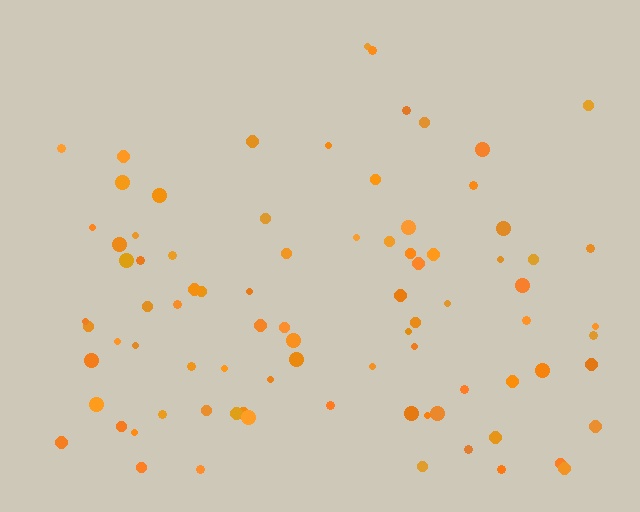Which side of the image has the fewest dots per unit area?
The top.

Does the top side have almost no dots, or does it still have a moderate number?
Still a moderate number, just noticeably fewer than the bottom.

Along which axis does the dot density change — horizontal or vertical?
Vertical.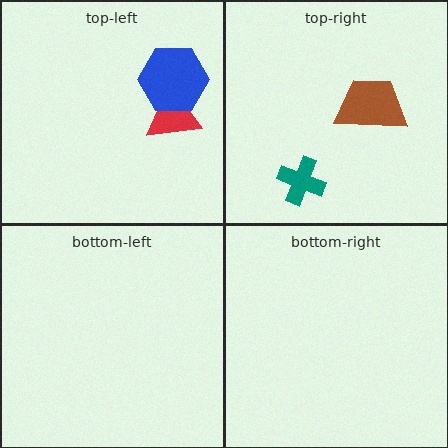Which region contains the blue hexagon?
The top-left region.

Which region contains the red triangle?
The top-left region.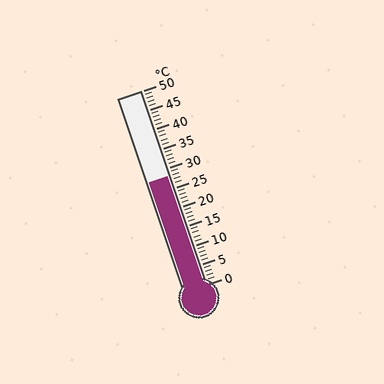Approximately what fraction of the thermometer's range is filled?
The thermometer is filled to approximately 55% of its range.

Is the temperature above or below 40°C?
The temperature is below 40°C.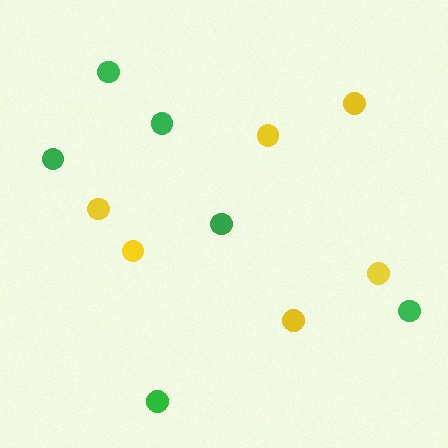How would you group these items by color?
There are 2 groups: one group of yellow circles (6) and one group of green circles (6).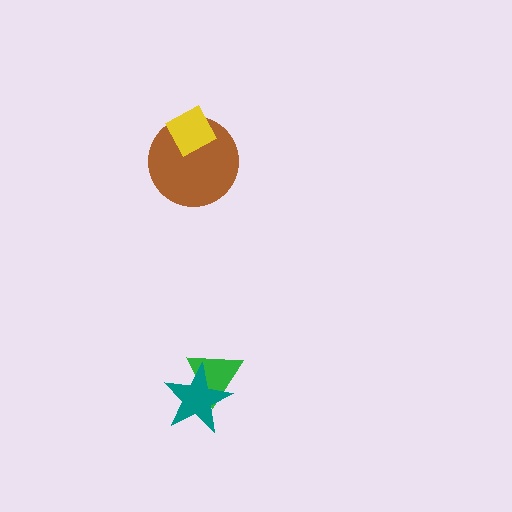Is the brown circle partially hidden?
Yes, it is partially covered by another shape.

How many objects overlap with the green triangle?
1 object overlaps with the green triangle.